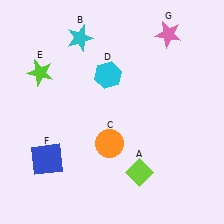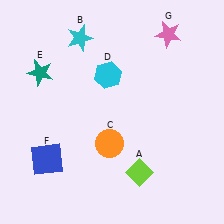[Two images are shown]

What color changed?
The star (E) changed from lime in Image 1 to teal in Image 2.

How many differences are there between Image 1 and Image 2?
There is 1 difference between the two images.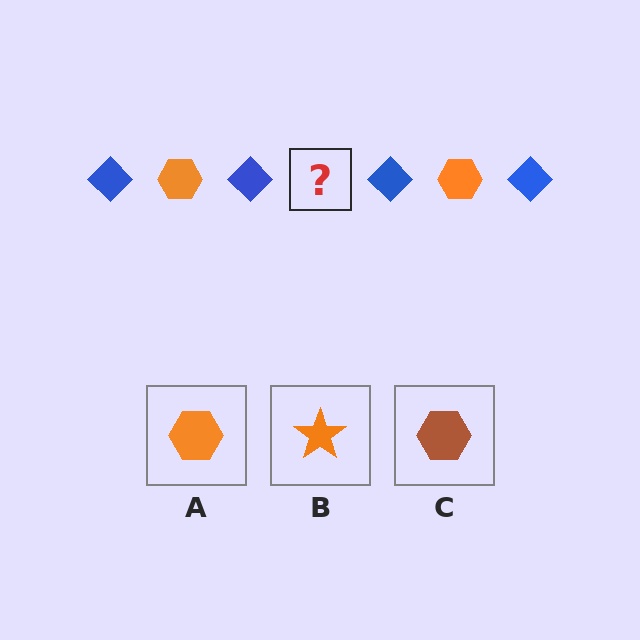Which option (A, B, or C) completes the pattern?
A.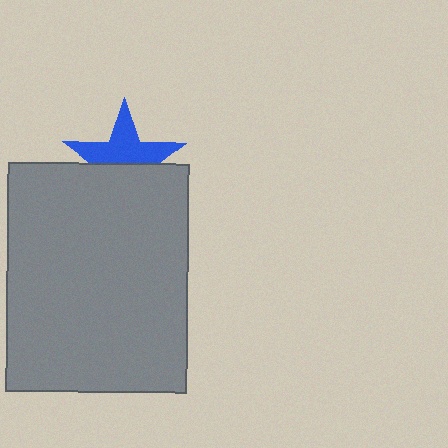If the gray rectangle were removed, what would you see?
You would see the complete blue star.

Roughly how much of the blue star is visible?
About half of it is visible (roughly 53%).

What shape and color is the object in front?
The object in front is a gray rectangle.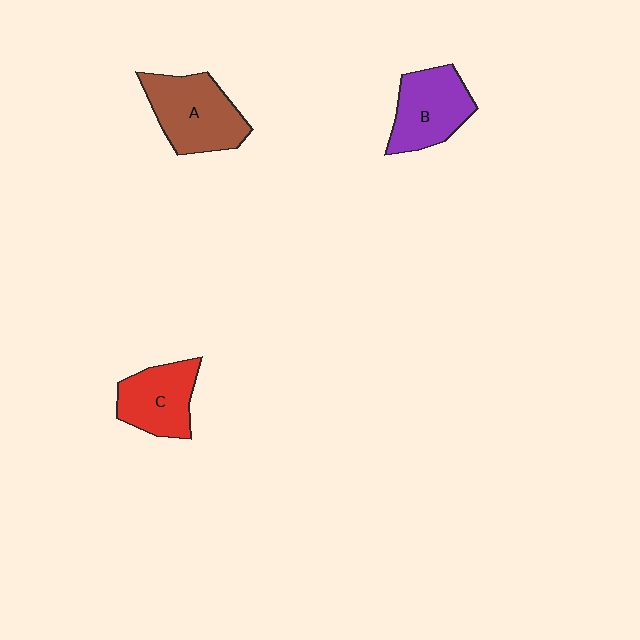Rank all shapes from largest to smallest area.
From largest to smallest: A (brown), B (purple), C (red).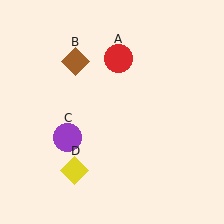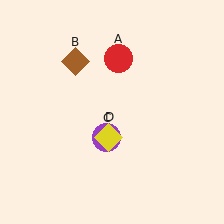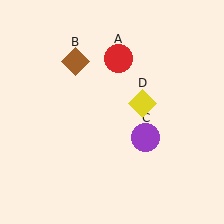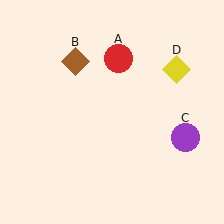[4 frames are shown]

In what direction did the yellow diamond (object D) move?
The yellow diamond (object D) moved up and to the right.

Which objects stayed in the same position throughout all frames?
Red circle (object A) and brown diamond (object B) remained stationary.